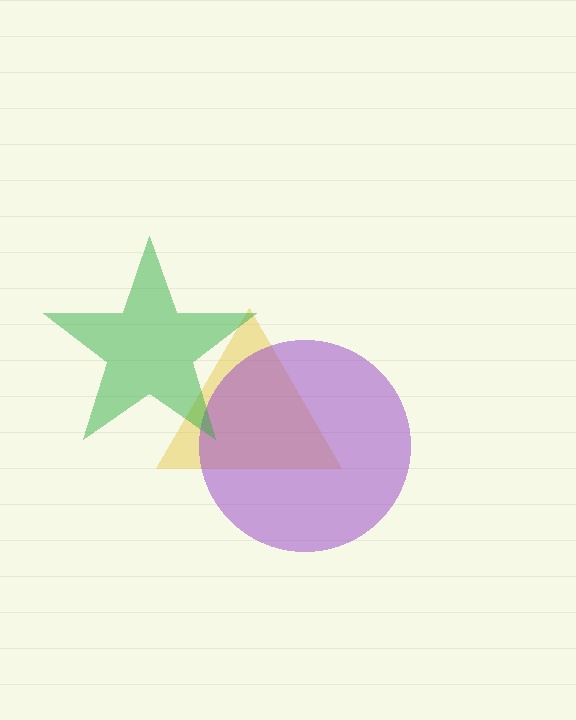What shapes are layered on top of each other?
The layered shapes are: a yellow triangle, a purple circle, a green star.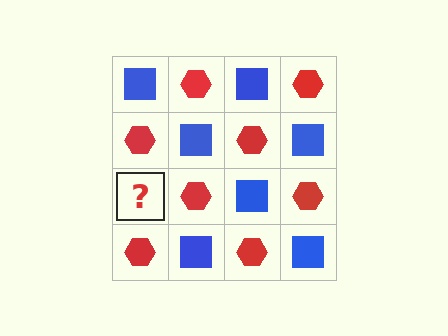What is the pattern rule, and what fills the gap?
The rule is that it alternates blue square and red hexagon in a checkerboard pattern. The gap should be filled with a blue square.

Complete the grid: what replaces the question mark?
The question mark should be replaced with a blue square.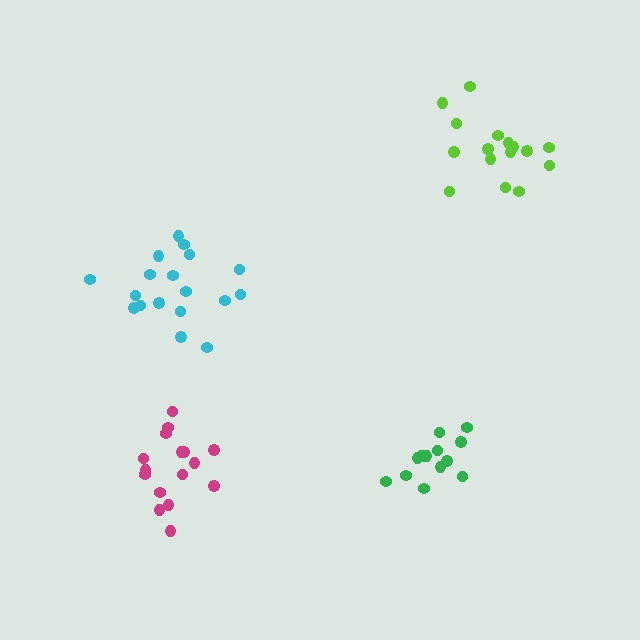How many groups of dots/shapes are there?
There are 4 groups.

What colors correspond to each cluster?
The clusters are colored: lime, green, cyan, magenta.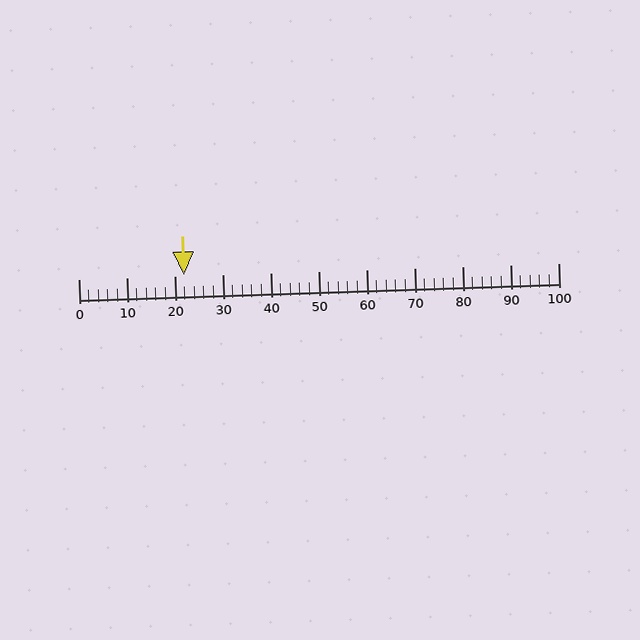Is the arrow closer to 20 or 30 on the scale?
The arrow is closer to 20.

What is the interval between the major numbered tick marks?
The major tick marks are spaced 10 units apart.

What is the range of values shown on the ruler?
The ruler shows values from 0 to 100.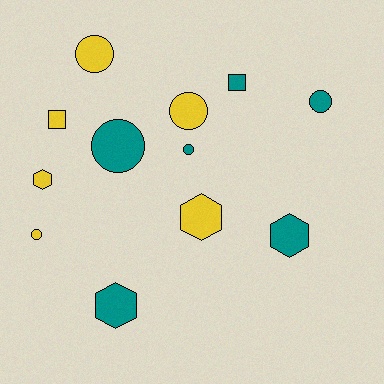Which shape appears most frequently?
Circle, with 6 objects.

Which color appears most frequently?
Yellow, with 6 objects.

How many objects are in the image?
There are 12 objects.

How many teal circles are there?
There are 3 teal circles.